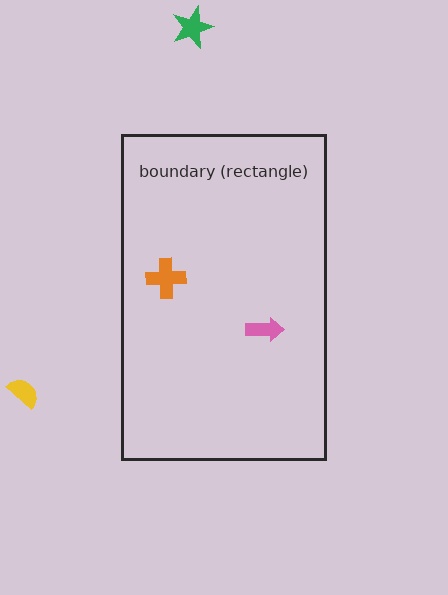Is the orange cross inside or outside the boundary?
Inside.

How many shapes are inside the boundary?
2 inside, 2 outside.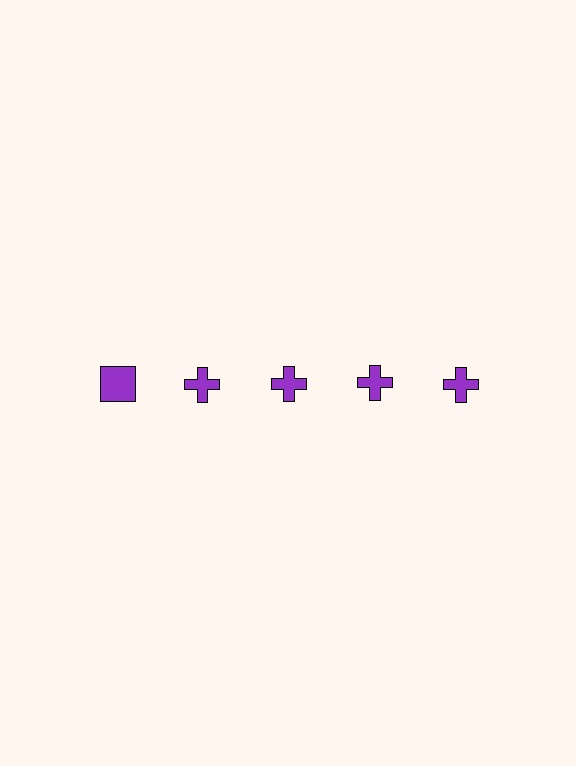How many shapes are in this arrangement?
There are 5 shapes arranged in a grid pattern.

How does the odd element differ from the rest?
It has a different shape: square instead of cross.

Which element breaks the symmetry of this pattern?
The purple square in the top row, leftmost column breaks the symmetry. All other shapes are purple crosses.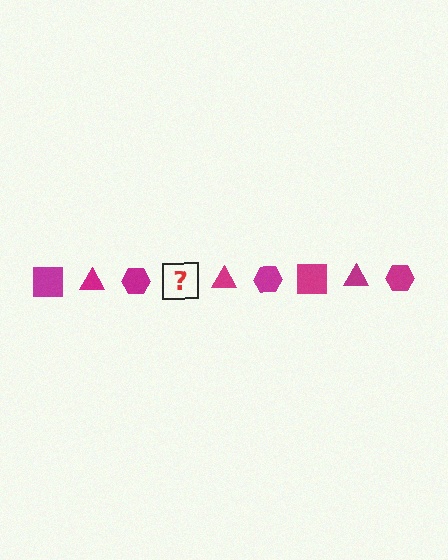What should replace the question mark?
The question mark should be replaced with a magenta square.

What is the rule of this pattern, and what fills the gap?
The rule is that the pattern cycles through square, triangle, hexagon shapes in magenta. The gap should be filled with a magenta square.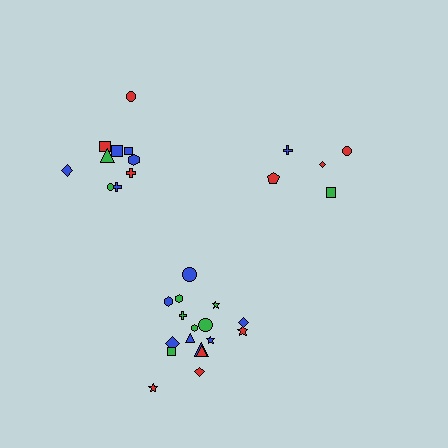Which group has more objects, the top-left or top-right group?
The top-left group.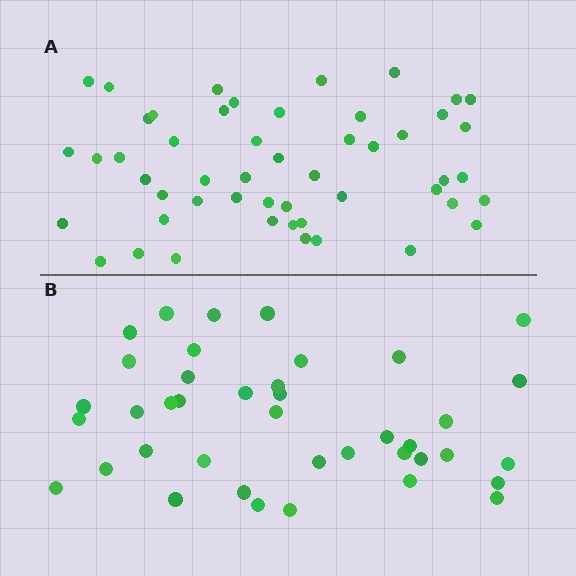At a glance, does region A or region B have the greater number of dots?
Region A (the top region) has more dots.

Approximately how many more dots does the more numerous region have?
Region A has roughly 12 or so more dots than region B.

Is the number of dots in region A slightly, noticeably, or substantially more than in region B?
Region A has noticeably more, but not dramatically so. The ratio is roughly 1.3 to 1.